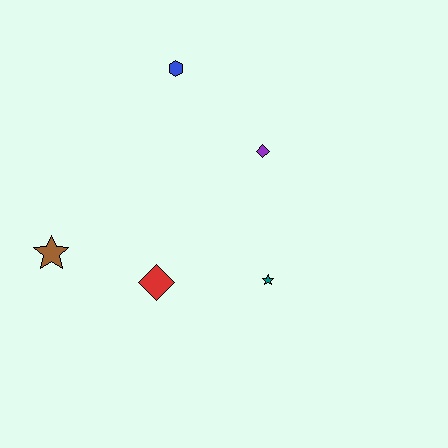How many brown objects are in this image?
There is 1 brown object.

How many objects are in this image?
There are 5 objects.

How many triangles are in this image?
There are no triangles.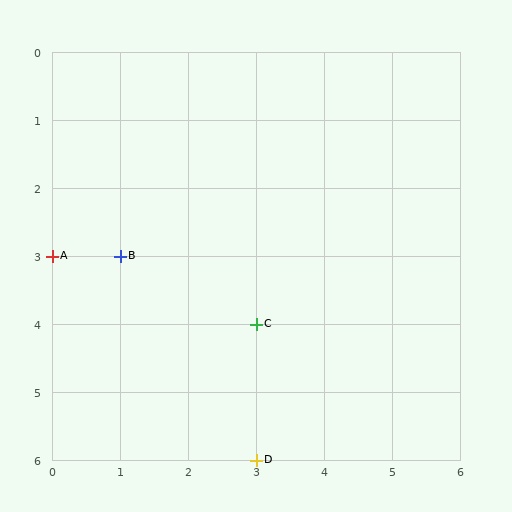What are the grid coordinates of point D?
Point D is at grid coordinates (3, 6).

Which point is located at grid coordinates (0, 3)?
Point A is at (0, 3).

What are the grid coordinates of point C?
Point C is at grid coordinates (3, 4).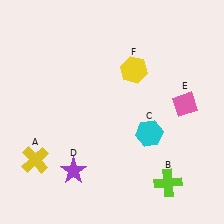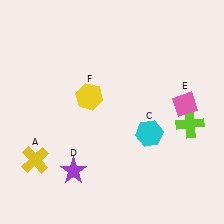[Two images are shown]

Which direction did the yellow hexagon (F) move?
The yellow hexagon (F) moved left.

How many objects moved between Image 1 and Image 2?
2 objects moved between the two images.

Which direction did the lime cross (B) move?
The lime cross (B) moved up.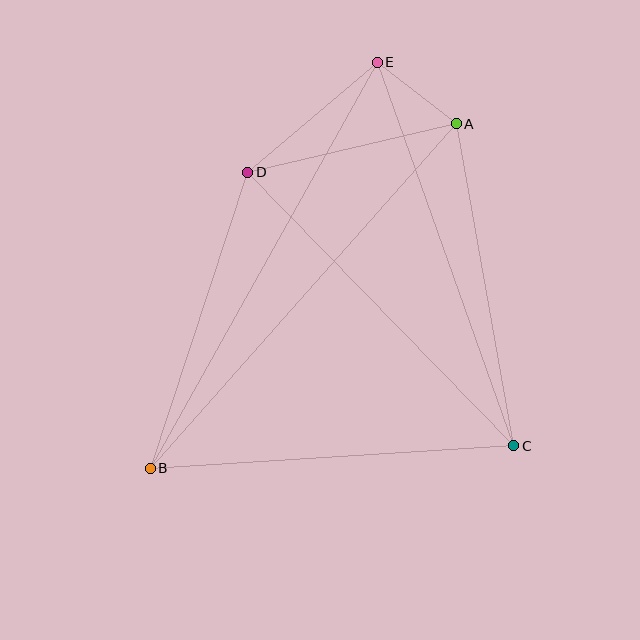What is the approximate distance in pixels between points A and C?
The distance between A and C is approximately 327 pixels.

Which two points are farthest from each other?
Points B and E are farthest from each other.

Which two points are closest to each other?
Points A and E are closest to each other.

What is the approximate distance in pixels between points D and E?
The distance between D and E is approximately 170 pixels.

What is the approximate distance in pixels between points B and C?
The distance between B and C is approximately 364 pixels.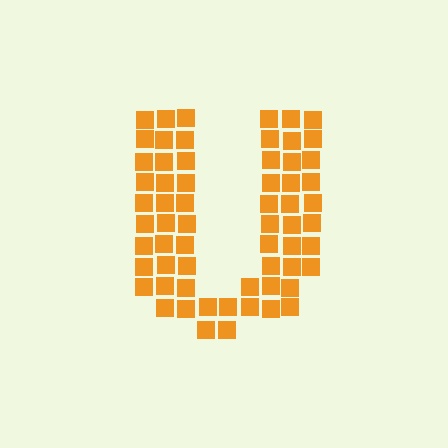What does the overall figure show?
The overall figure shows the letter U.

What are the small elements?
The small elements are squares.